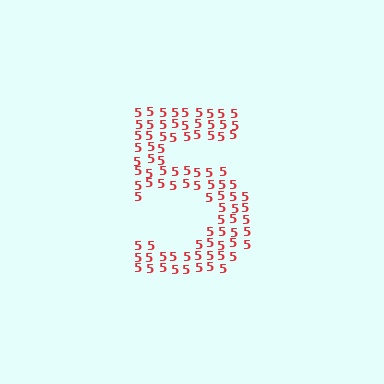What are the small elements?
The small elements are digit 5's.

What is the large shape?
The large shape is the digit 5.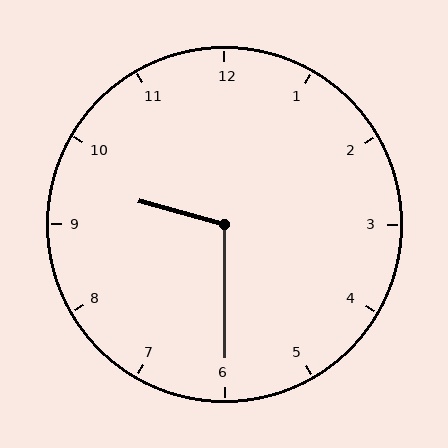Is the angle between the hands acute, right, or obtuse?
It is obtuse.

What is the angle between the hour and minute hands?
Approximately 105 degrees.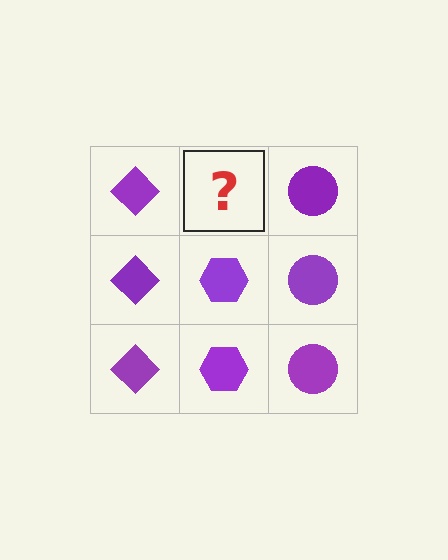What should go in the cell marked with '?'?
The missing cell should contain a purple hexagon.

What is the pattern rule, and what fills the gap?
The rule is that each column has a consistent shape. The gap should be filled with a purple hexagon.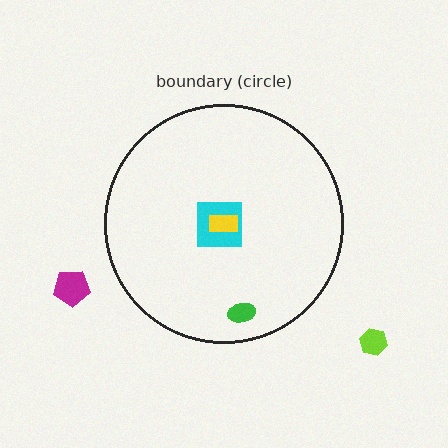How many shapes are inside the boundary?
3 inside, 2 outside.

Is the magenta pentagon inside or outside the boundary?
Outside.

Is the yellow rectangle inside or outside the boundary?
Inside.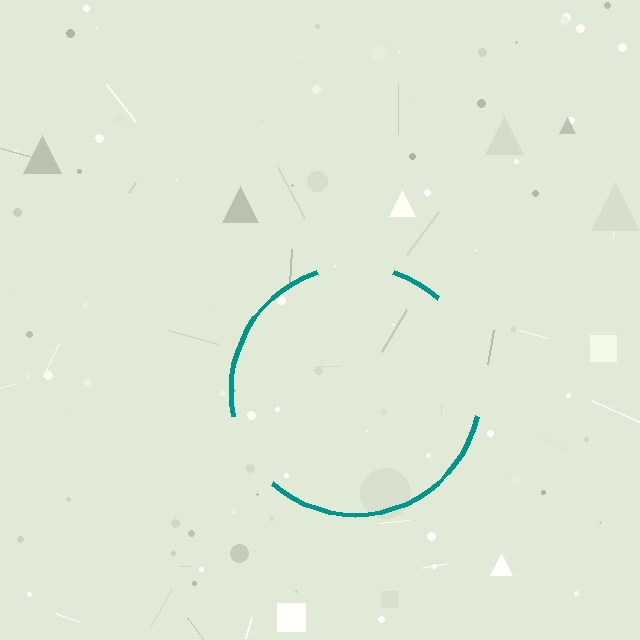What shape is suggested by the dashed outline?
The dashed outline suggests a circle.